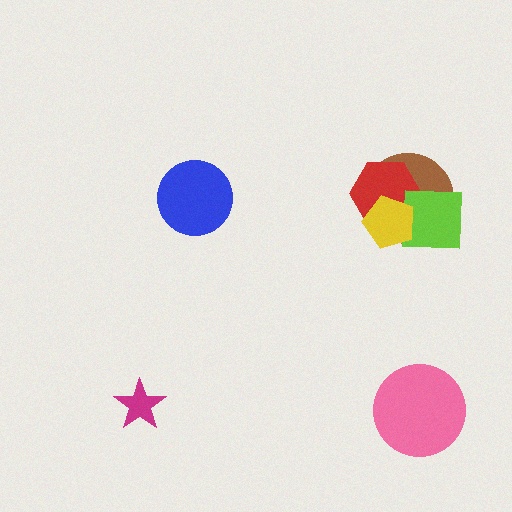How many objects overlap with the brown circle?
3 objects overlap with the brown circle.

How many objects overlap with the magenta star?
0 objects overlap with the magenta star.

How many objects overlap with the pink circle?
0 objects overlap with the pink circle.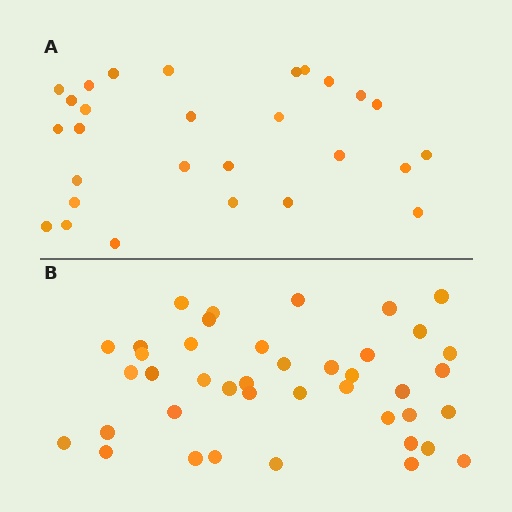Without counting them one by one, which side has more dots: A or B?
Region B (the bottom region) has more dots.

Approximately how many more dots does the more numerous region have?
Region B has approximately 15 more dots than region A.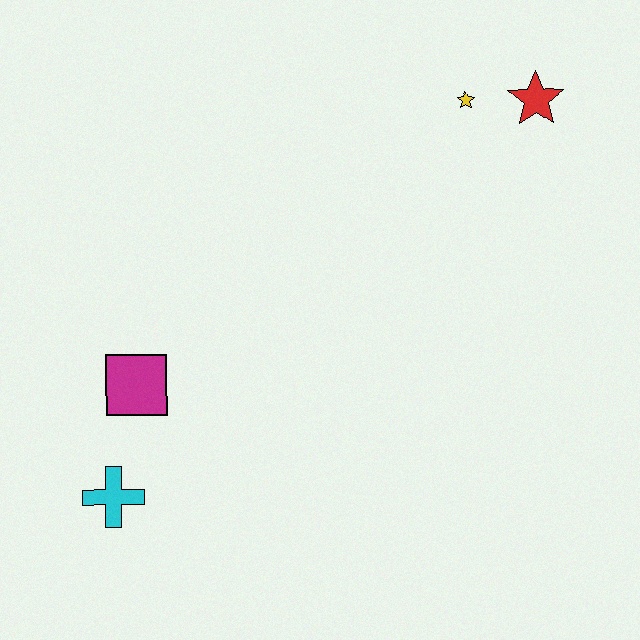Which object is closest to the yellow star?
The red star is closest to the yellow star.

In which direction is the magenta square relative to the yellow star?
The magenta square is to the left of the yellow star.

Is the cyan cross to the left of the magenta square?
Yes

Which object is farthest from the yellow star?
The cyan cross is farthest from the yellow star.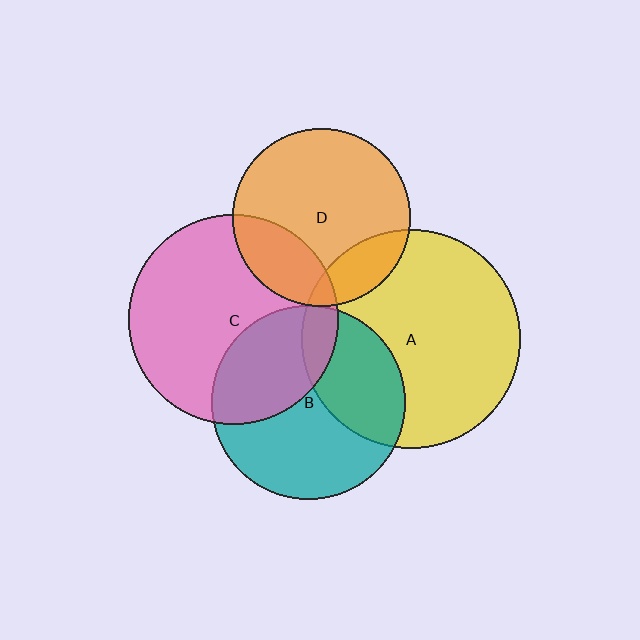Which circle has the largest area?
Circle A (yellow).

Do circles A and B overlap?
Yes.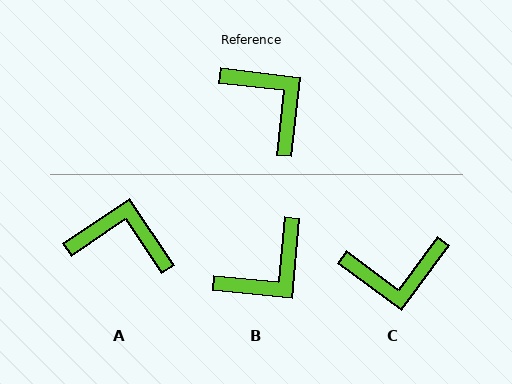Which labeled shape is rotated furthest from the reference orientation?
C, about 120 degrees away.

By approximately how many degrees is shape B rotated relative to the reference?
Approximately 89 degrees clockwise.